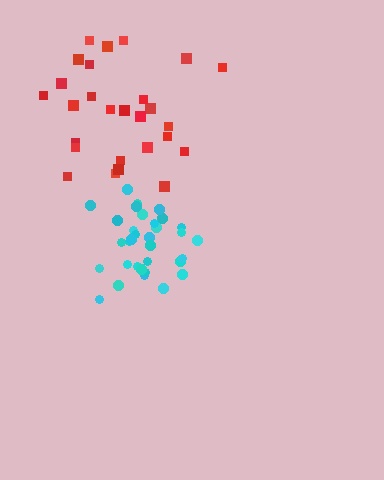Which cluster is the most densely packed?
Cyan.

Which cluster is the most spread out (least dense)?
Red.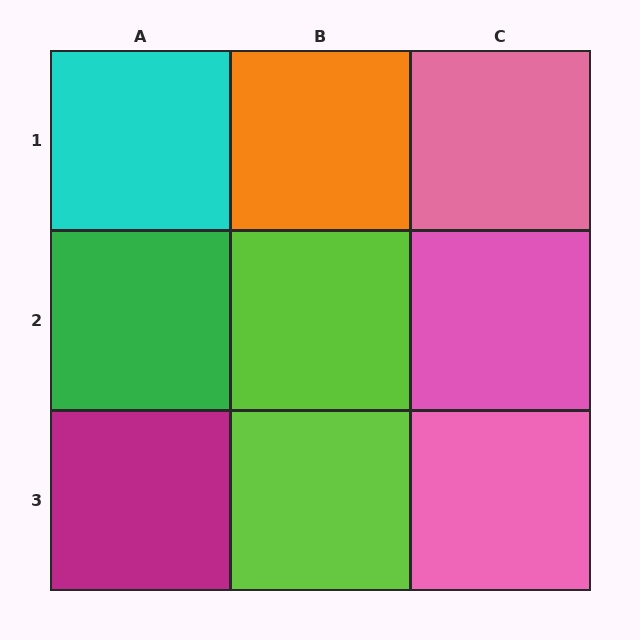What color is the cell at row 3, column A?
Magenta.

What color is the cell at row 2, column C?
Pink.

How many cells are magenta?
1 cell is magenta.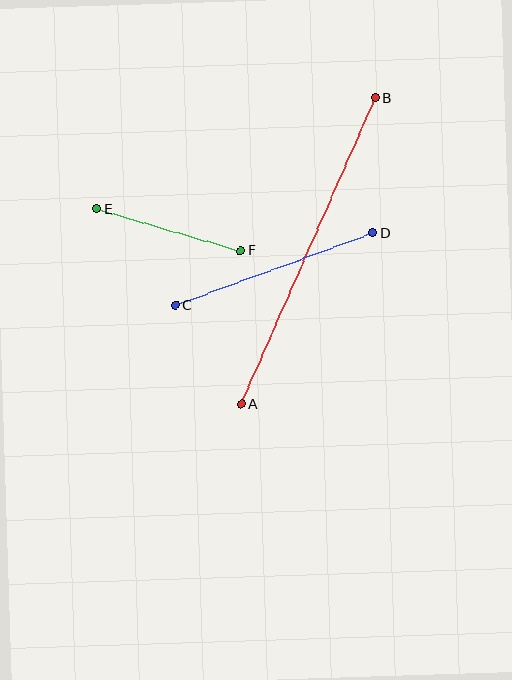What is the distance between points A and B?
The distance is approximately 334 pixels.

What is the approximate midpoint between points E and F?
The midpoint is at approximately (169, 230) pixels.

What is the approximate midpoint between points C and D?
The midpoint is at approximately (274, 269) pixels.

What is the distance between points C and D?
The distance is approximately 210 pixels.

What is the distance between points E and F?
The distance is approximately 150 pixels.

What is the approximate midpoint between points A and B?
The midpoint is at approximately (308, 251) pixels.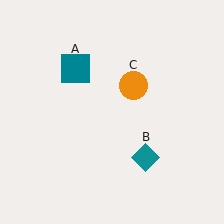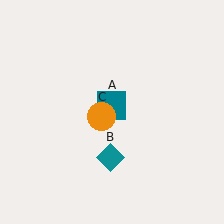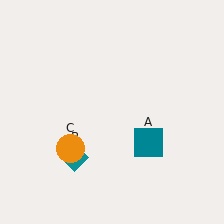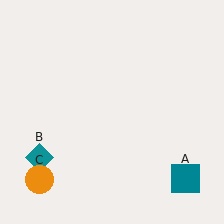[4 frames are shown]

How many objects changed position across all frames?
3 objects changed position: teal square (object A), teal diamond (object B), orange circle (object C).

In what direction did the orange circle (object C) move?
The orange circle (object C) moved down and to the left.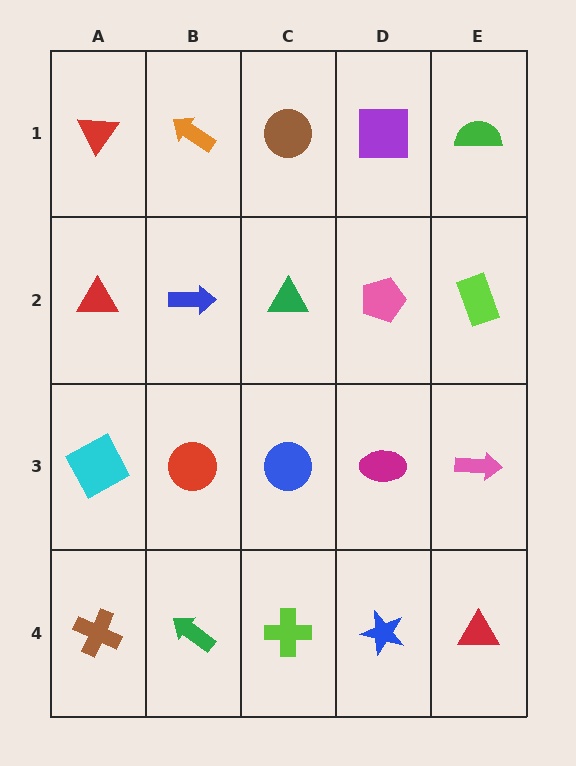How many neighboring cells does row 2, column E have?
3.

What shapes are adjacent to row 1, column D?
A pink pentagon (row 2, column D), a brown circle (row 1, column C), a green semicircle (row 1, column E).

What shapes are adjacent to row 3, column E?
A lime rectangle (row 2, column E), a red triangle (row 4, column E), a magenta ellipse (row 3, column D).